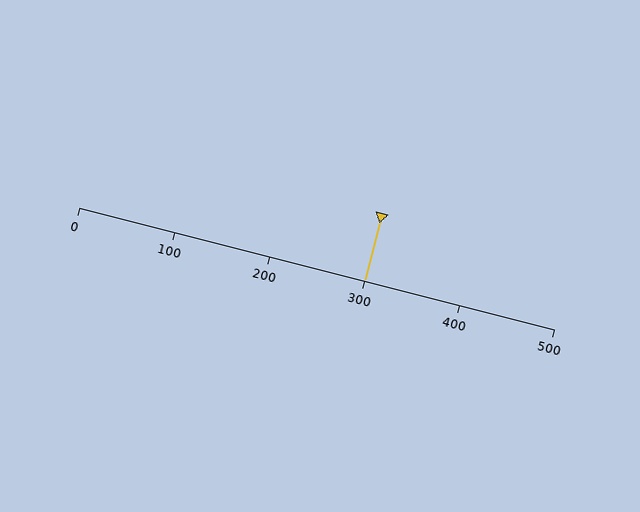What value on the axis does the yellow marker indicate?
The marker indicates approximately 300.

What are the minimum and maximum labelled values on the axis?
The axis runs from 0 to 500.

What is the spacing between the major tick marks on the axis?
The major ticks are spaced 100 apart.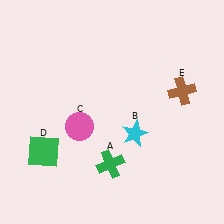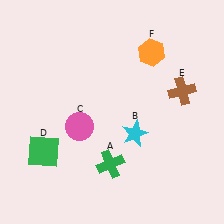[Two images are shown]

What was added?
An orange hexagon (F) was added in Image 2.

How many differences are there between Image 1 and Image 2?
There is 1 difference between the two images.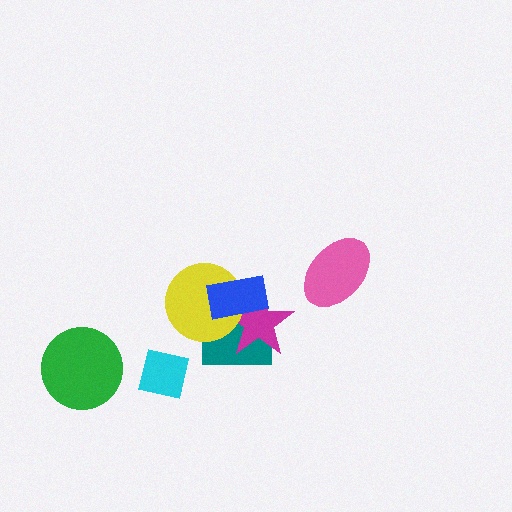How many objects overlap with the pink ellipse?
0 objects overlap with the pink ellipse.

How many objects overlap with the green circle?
0 objects overlap with the green circle.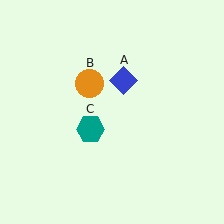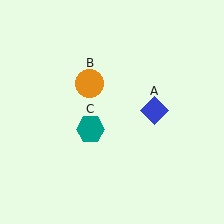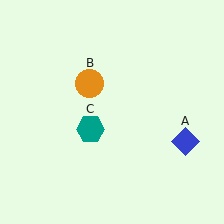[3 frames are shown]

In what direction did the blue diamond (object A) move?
The blue diamond (object A) moved down and to the right.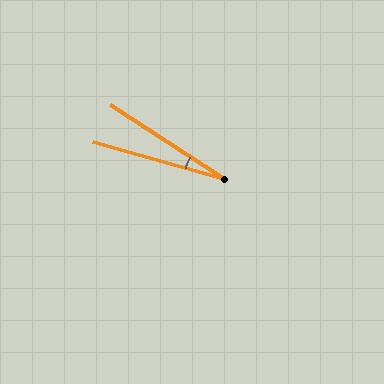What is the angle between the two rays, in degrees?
Approximately 17 degrees.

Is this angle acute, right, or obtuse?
It is acute.